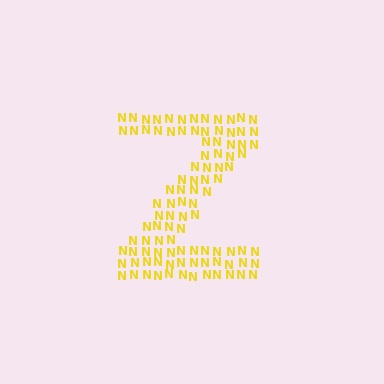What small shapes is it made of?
It is made of small letter N's.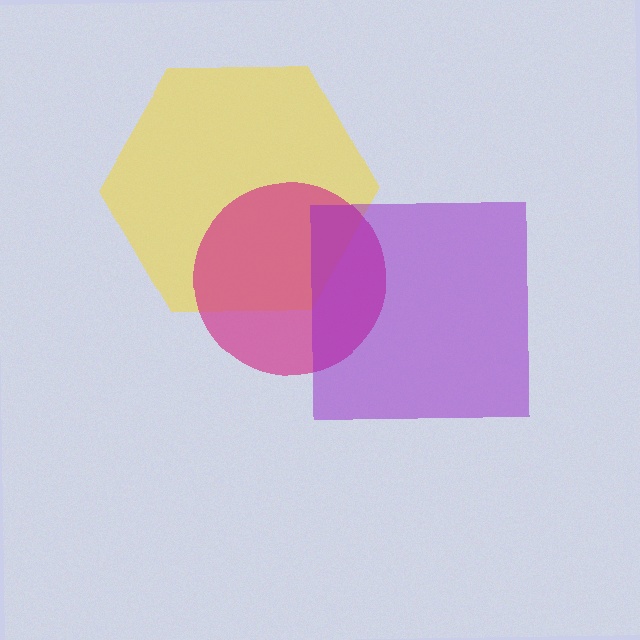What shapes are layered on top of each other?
The layered shapes are: a yellow hexagon, a magenta circle, a purple square.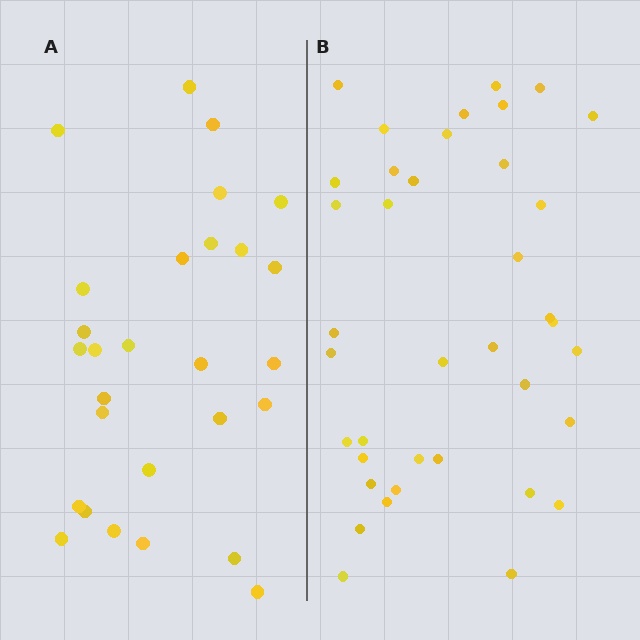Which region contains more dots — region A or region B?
Region B (the right region) has more dots.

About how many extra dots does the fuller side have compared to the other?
Region B has roughly 10 or so more dots than region A.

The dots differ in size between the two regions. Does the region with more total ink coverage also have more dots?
No. Region A has more total ink coverage because its dots are larger, but region B actually contains more individual dots. Total area can be misleading — the number of items is what matters here.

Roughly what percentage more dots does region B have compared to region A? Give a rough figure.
About 35% more.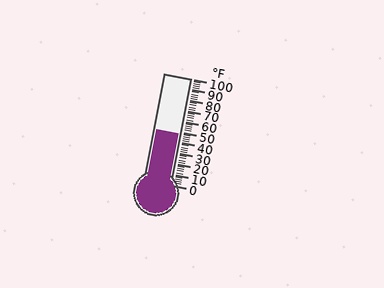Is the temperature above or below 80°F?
The temperature is below 80°F.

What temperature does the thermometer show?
The thermometer shows approximately 48°F.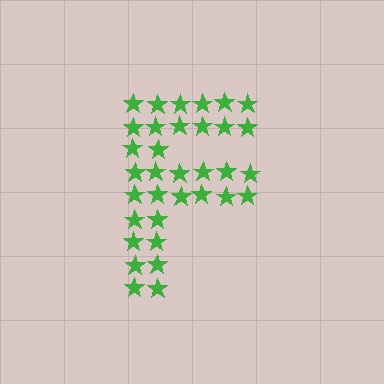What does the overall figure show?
The overall figure shows the letter F.